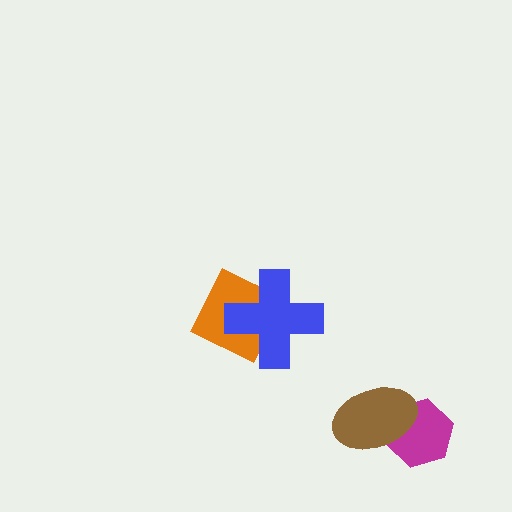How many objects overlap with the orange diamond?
1 object overlaps with the orange diamond.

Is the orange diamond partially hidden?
Yes, it is partially covered by another shape.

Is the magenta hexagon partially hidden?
Yes, it is partially covered by another shape.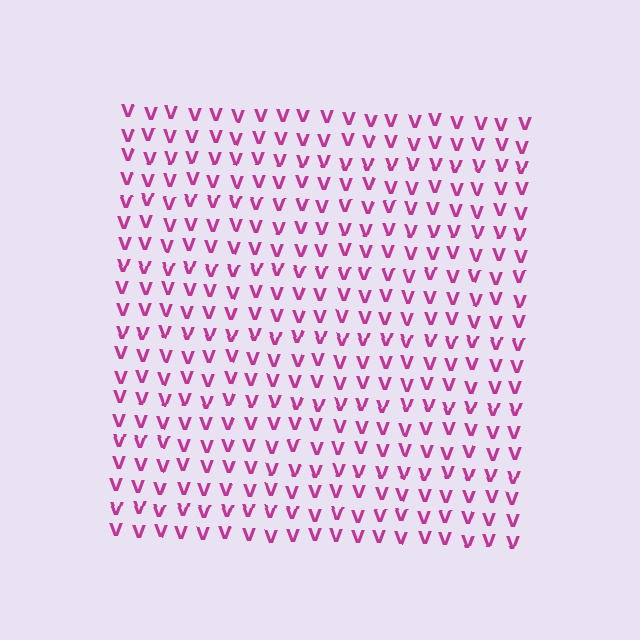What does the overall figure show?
The overall figure shows a square.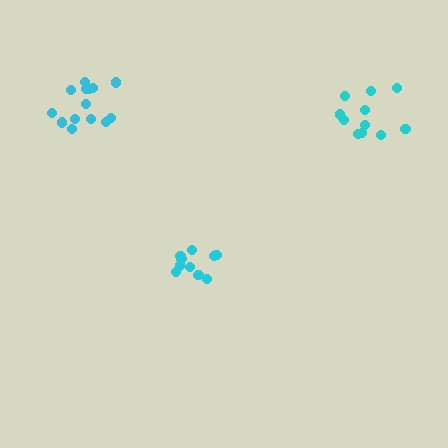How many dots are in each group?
Group 1: 10 dots, Group 2: 11 dots, Group 3: 14 dots (35 total).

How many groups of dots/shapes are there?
There are 3 groups.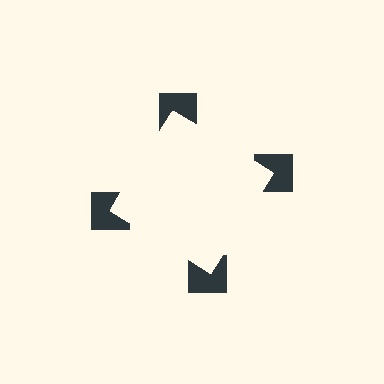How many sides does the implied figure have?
4 sides.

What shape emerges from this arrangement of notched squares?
An illusory square — its edges are inferred from the aligned wedge cuts in the notched squares, not physically drawn.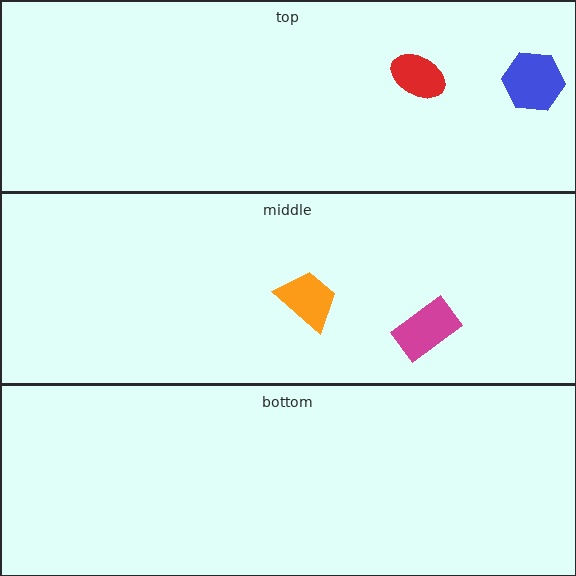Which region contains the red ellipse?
The top region.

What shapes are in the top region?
The blue hexagon, the red ellipse.